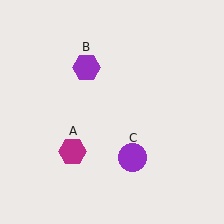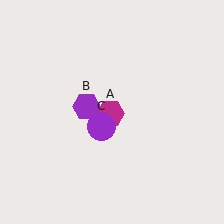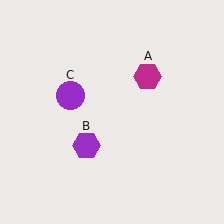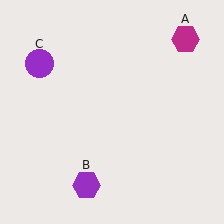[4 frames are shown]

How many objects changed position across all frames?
3 objects changed position: magenta hexagon (object A), purple hexagon (object B), purple circle (object C).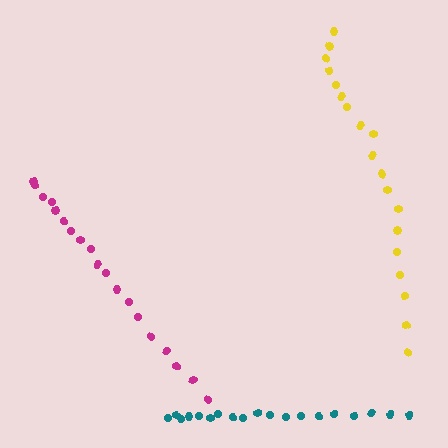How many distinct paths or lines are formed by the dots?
There are 3 distinct paths.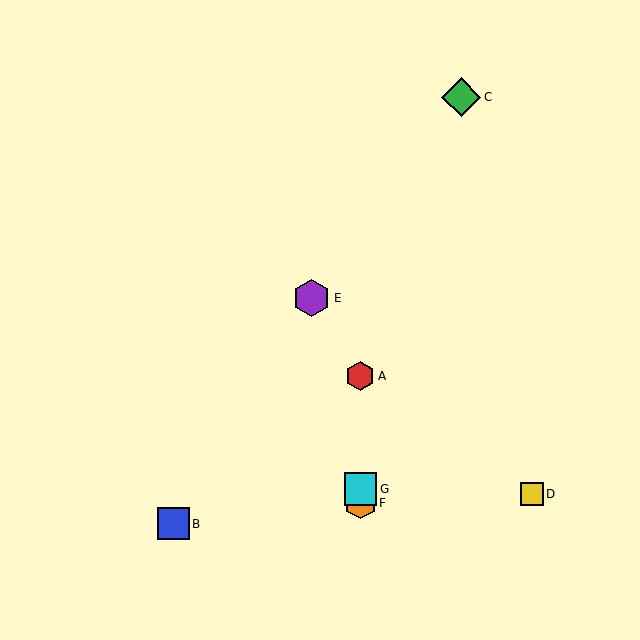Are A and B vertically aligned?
No, A is at x≈360 and B is at x≈174.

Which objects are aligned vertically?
Objects A, F, G are aligned vertically.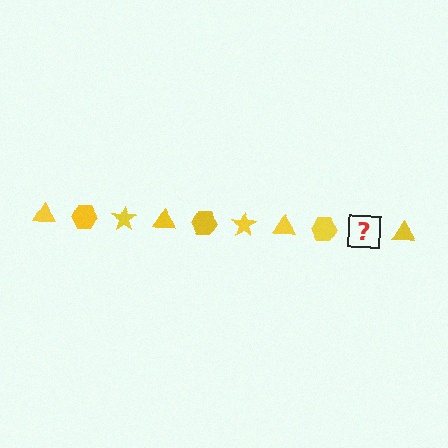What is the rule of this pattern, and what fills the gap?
The rule is that the pattern cycles through triangle, hexagon, star shapes in yellow. The gap should be filled with a yellow star.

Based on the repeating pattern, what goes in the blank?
The blank should be a yellow star.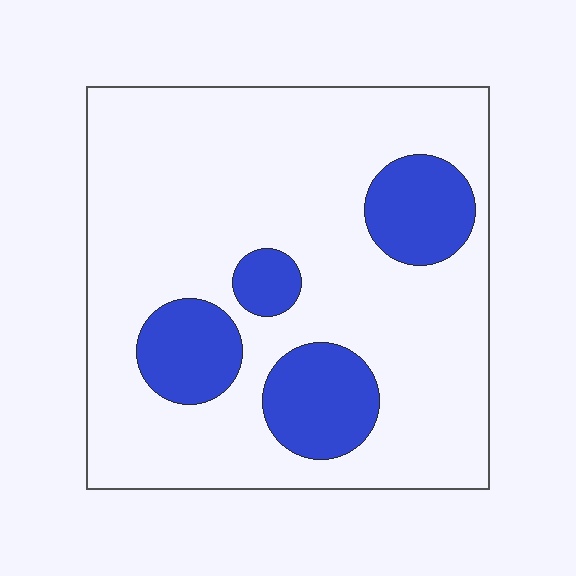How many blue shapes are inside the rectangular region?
4.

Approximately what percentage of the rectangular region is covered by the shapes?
Approximately 20%.